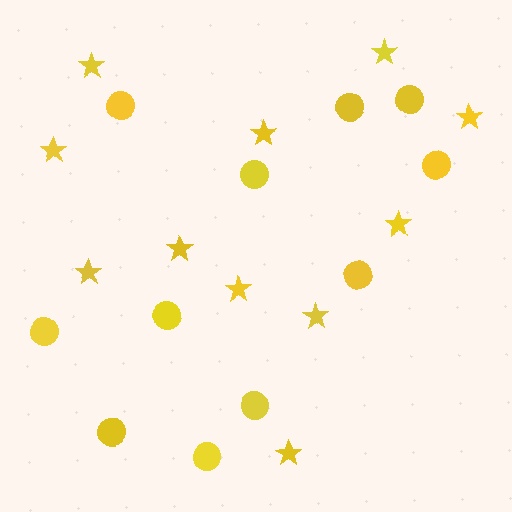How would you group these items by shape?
There are 2 groups: one group of circles (11) and one group of stars (11).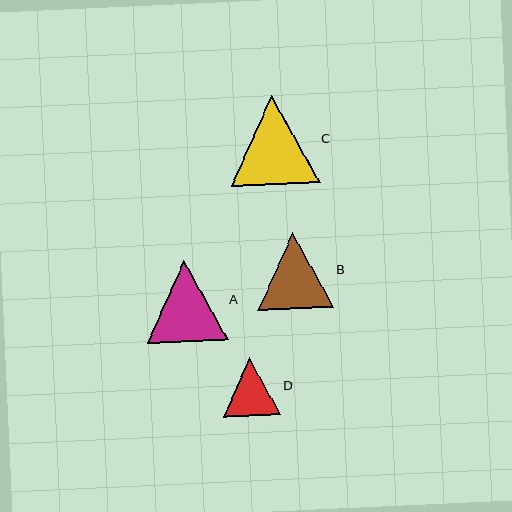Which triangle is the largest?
Triangle C is the largest with a size of approximately 89 pixels.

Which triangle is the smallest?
Triangle D is the smallest with a size of approximately 57 pixels.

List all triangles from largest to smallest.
From largest to smallest: C, A, B, D.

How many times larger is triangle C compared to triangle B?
Triangle C is approximately 1.2 times the size of triangle B.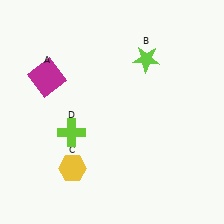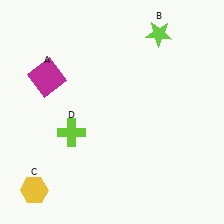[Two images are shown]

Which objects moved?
The objects that moved are: the lime star (B), the yellow hexagon (C).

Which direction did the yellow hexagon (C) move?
The yellow hexagon (C) moved left.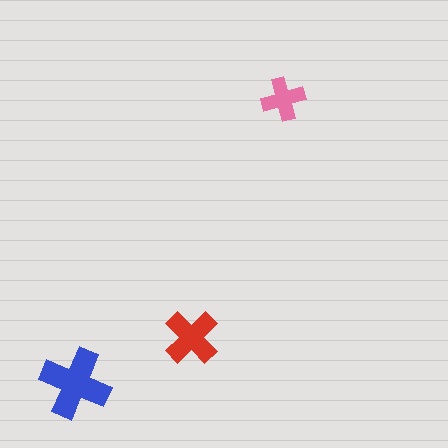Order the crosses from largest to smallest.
the blue one, the red one, the pink one.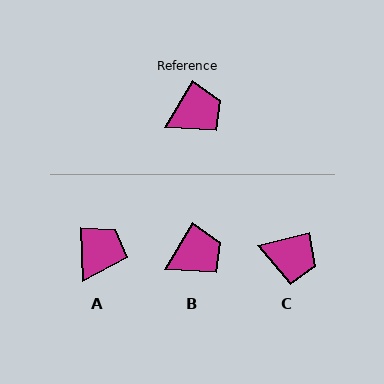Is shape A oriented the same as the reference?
No, it is off by about 32 degrees.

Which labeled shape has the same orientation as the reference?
B.